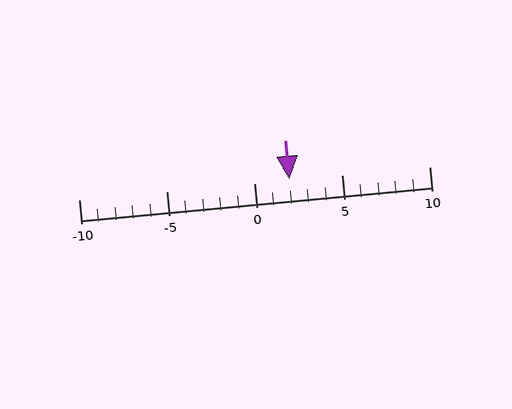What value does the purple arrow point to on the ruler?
The purple arrow points to approximately 2.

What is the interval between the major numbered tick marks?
The major tick marks are spaced 5 units apart.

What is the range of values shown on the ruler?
The ruler shows values from -10 to 10.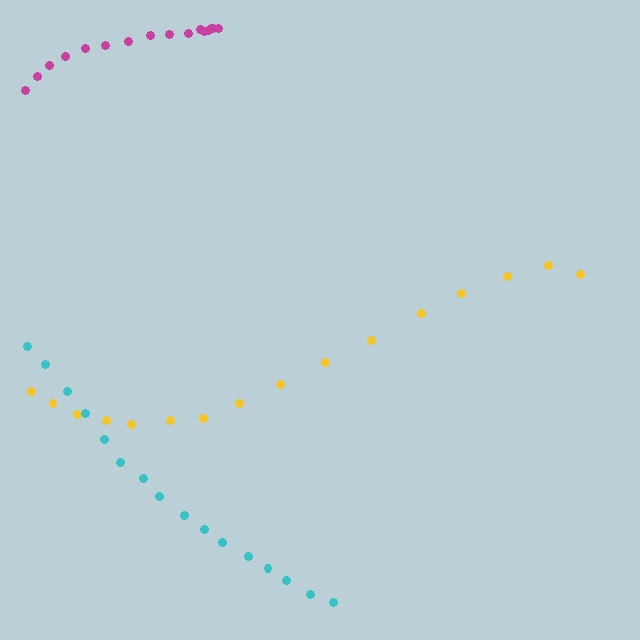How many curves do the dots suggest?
There are 3 distinct paths.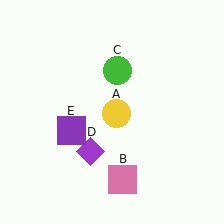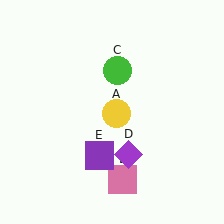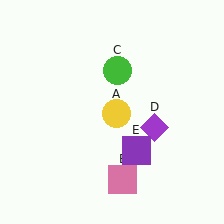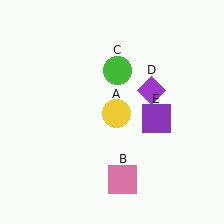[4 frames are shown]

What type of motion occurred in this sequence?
The purple diamond (object D), purple square (object E) rotated counterclockwise around the center of the scene.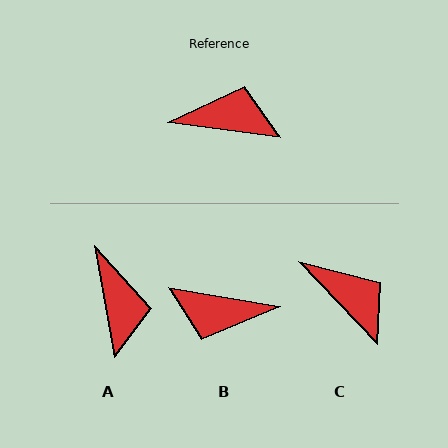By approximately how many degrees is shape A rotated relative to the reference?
Approximately 72 degrees clockwise.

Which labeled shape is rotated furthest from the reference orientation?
B, about 178 degrees away.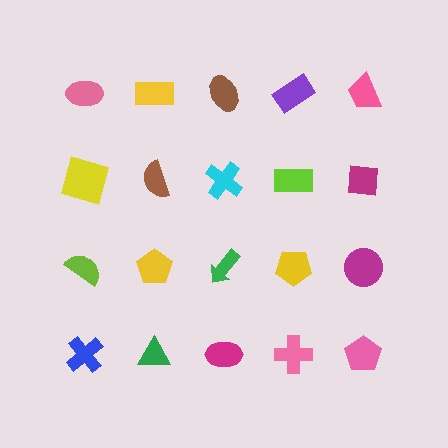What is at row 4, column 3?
A magenta ellipse.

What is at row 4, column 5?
A pink pentagon.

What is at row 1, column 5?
A pink trapezoid.